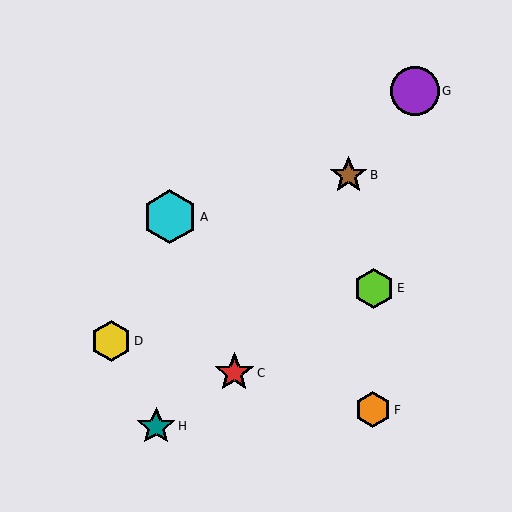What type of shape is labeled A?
Shape A is a cyan hexagon.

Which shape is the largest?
The cyan hexagon (labeled A) is the largest.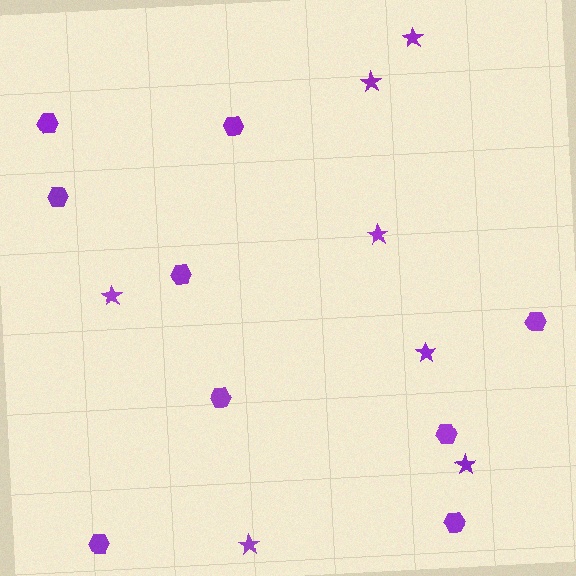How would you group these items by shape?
There are 2 groups: one group of hexagons (9) and one group of stars (7).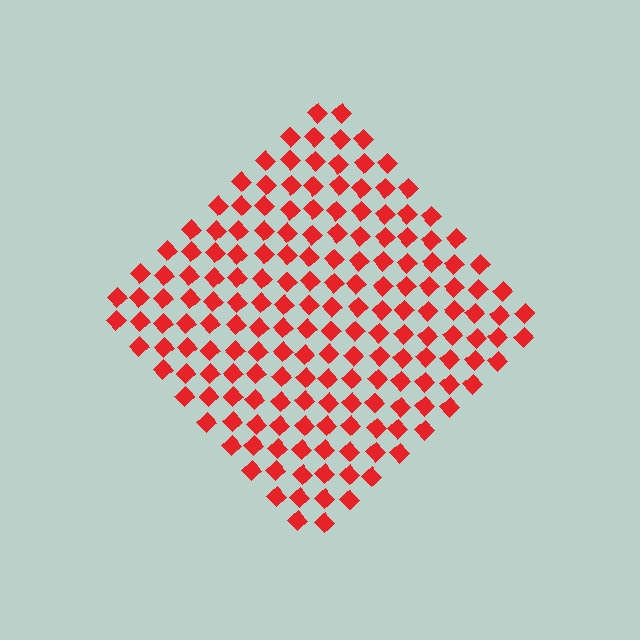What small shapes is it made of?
It is made of small diamonds.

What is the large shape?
The large shape is a diamond.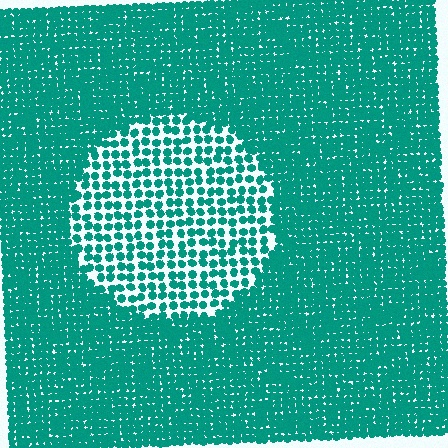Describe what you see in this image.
The image contains small teal elements arranged at two different densities. A circle-shaped region is visible where the elements are less densely packed than the surrounding area.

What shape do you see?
I see a circle.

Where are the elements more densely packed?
The elements are more densely packed outside the circle boundary.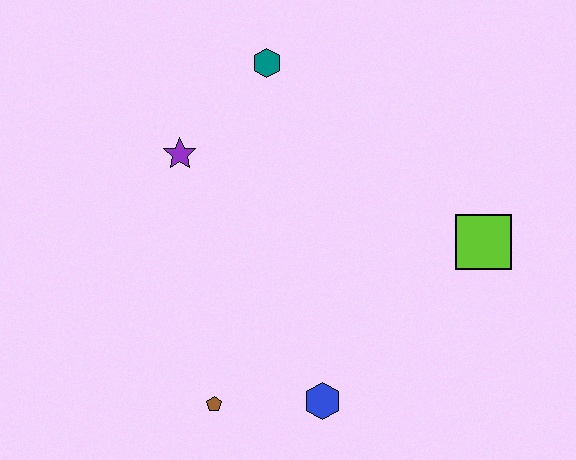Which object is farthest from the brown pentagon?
The teal hexagon is farthest from the brown pentagon.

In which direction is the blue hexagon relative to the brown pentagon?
The blue hexagon is to the right of the brown pentagon.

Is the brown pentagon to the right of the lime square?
No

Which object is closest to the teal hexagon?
The purple star is closest to the teal hexagon.